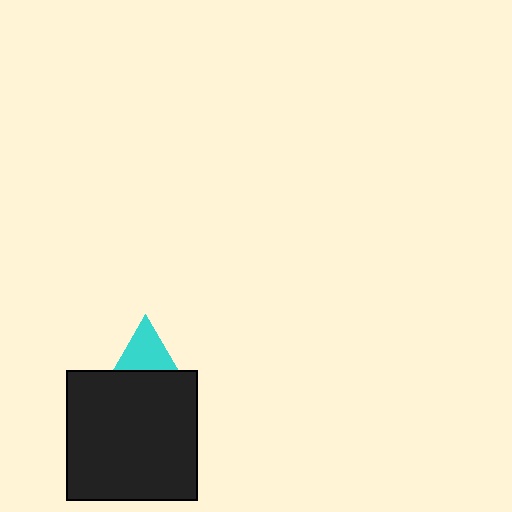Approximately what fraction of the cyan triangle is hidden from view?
Roughly 61% of the cyan triangle is hidden behind the black square.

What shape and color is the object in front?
The object in front is a black square.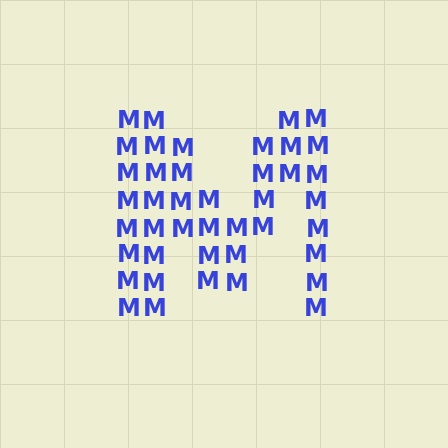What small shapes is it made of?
It is made of small letter M's.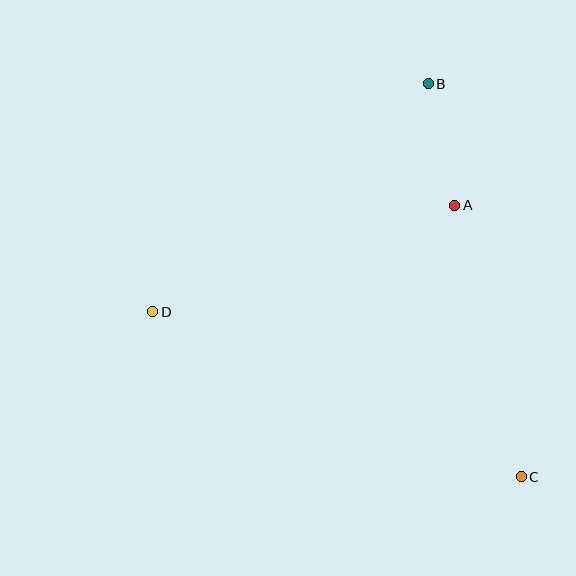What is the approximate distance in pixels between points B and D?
The distance between B and D is approximately 357 pixels.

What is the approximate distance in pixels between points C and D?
The distance between C and D is approximately 404 pixels.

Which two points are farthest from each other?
Points B and C are farthest from each other.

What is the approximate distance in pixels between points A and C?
The distance between A and C is approximately 280 pixels.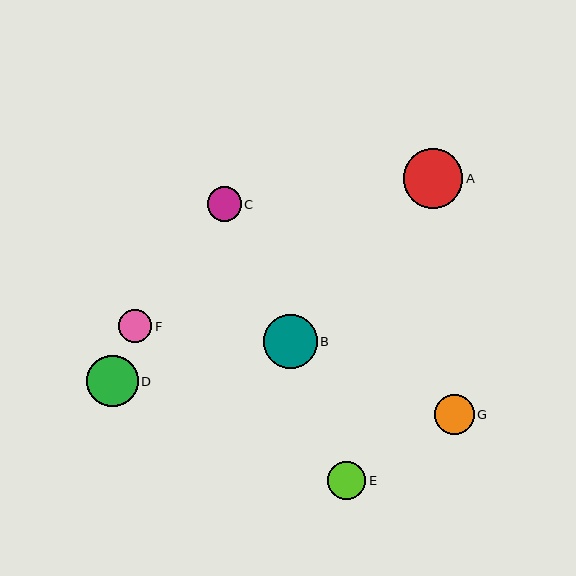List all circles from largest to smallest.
From largest to smallest: A, B, D, G, E, C, F.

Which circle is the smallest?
Circle F is the smallest with a size of approximately 33 pixels.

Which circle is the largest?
Circle A is the largest with a size of approximately 59 pixels.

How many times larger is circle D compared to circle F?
Circle D is approximately 1.5 times the size of circle F.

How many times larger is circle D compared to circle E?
Circle D is approximately 1.3 times the size of circle E.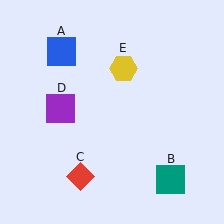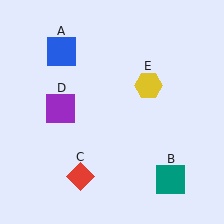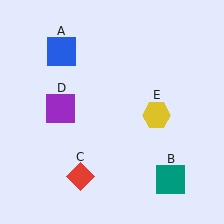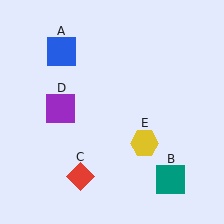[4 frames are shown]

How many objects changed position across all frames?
1 object changed position: yellow hexagon (object E).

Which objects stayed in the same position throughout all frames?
Blue square (object A) and teal square (object B) and red diamond (object C) and purple square (object D) remained stationary.